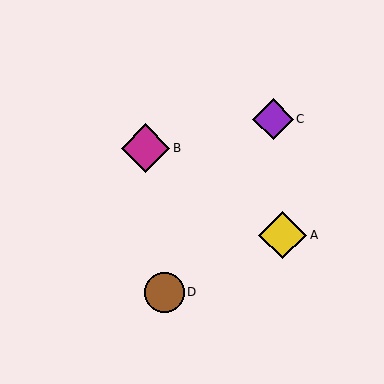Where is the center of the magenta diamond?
The center of the magenta diamond is at (145, 148).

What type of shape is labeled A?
Shape A is a yellow diamond.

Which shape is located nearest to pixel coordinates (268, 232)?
The yellow diamond (labeled A) at (283, 235) is nearest to that location.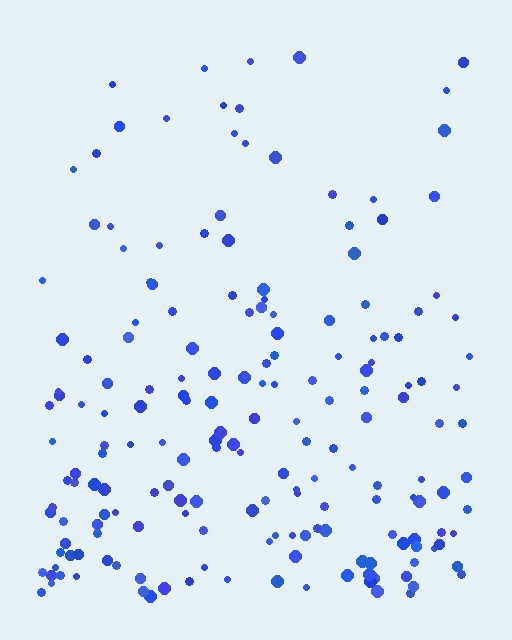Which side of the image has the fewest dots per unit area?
The top.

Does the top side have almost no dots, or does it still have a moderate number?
Still a moderate number, just noticeably fewer than the bottom.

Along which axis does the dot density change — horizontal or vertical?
Vertical.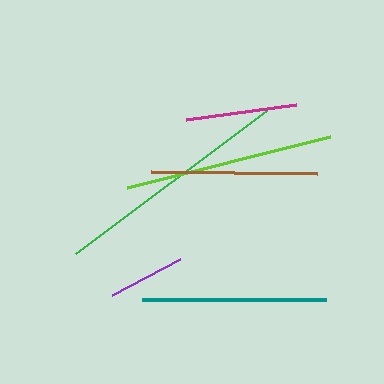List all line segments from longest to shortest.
From longest to shortest: green, lime, teal, brown, magenta, purple.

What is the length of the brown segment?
The brown segment is approximately 166 pixels long.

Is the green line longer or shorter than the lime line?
The green line is longer than the lime line.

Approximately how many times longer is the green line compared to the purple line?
The green line is approximately 3.1 times the length of the purple line.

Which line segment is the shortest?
The purple line is the shortest at approximately 77 pixels.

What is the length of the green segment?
The green segment is approximately 238 pixels long.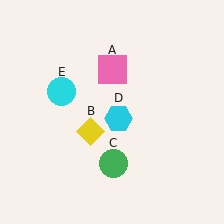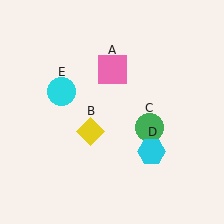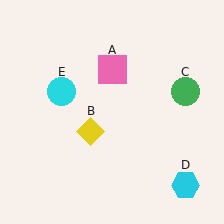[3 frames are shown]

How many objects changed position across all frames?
2 objects changed position: green circle (object C), cyan hexagon (object D).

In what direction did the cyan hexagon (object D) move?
The cyan hexagon (object D) moved down and to the right.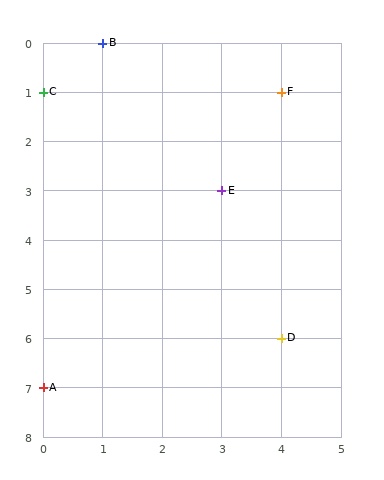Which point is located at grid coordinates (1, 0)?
Point B is at (1, 0).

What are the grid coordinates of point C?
Point C is at grid coordinates (0, 1).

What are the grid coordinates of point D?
Point D is at grid coordinates (4, 6).